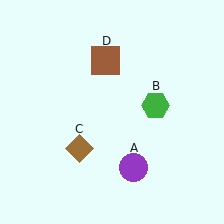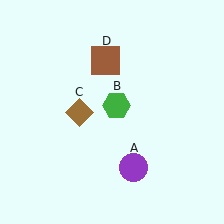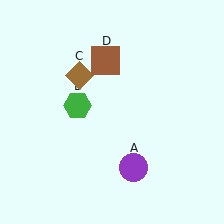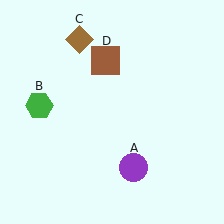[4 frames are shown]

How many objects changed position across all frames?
2 objects changed position: green hexagon (object B), brown diamond (object C).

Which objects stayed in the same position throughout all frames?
Purple circle (object A) and brown square (object D) remained stationary.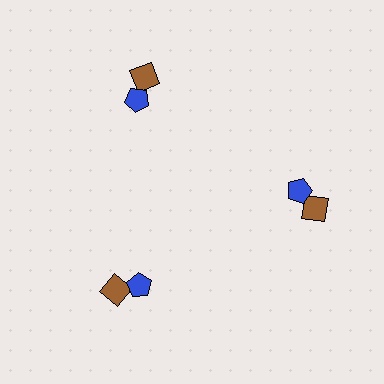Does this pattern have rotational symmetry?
Yes, this pattern has 3-fold rotational symmetry. It looks the same after rotating 120 degrees around the center.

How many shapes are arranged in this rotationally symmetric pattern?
There are 6 shapes, arranged in 3 groups of 2.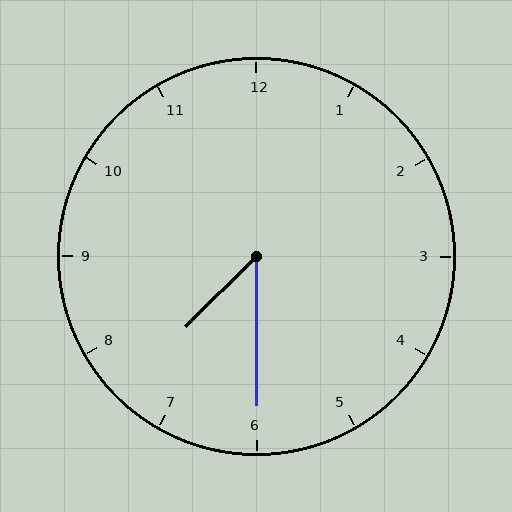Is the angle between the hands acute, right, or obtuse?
It is acute.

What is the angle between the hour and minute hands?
Approximately 45 degrees.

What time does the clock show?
7:30.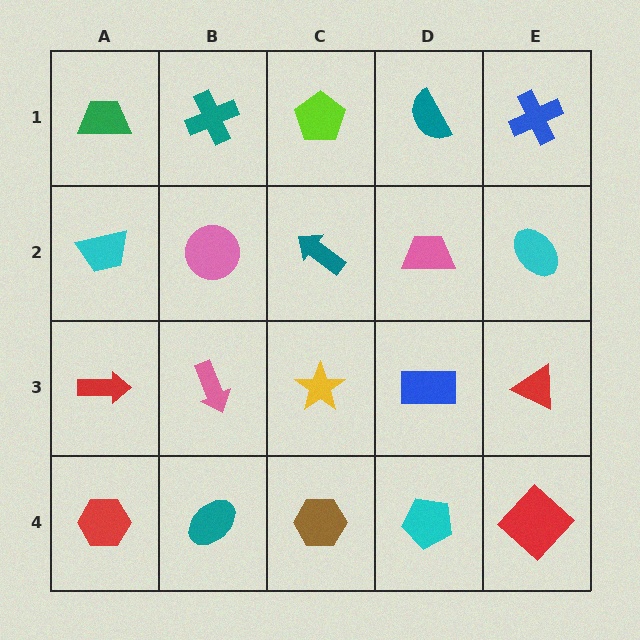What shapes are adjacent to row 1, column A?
A cyan trapezoid (row 2, column A), a teal cross (row 1, column B).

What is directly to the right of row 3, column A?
A pink arrow.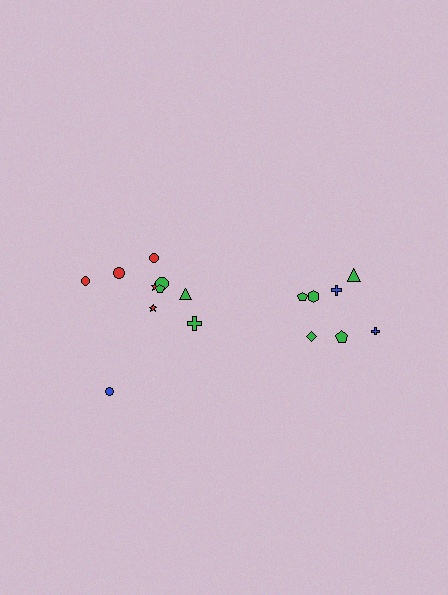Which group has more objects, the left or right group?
The left group.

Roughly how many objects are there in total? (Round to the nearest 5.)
Roughly 15 objects in total.